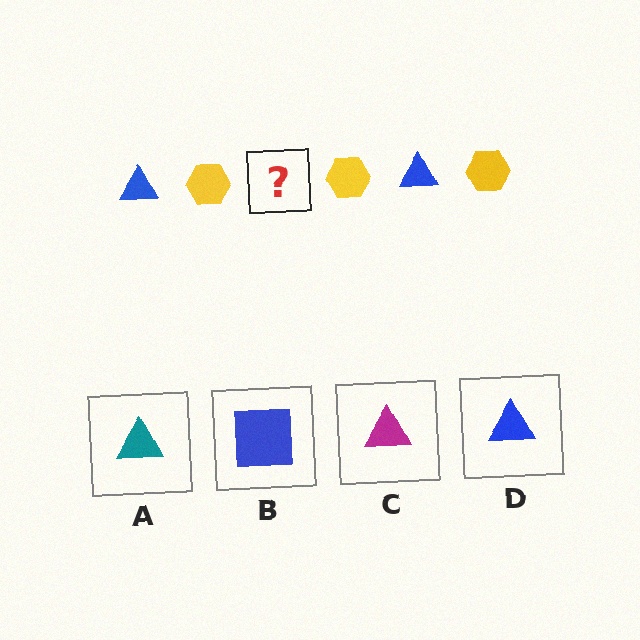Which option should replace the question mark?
Option D.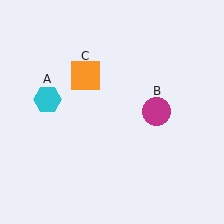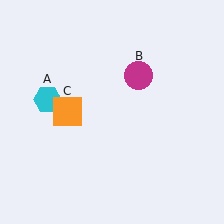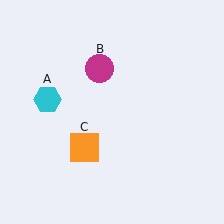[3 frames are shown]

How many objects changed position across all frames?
2 objects changed position: magenta circle (object B), orange square (object C).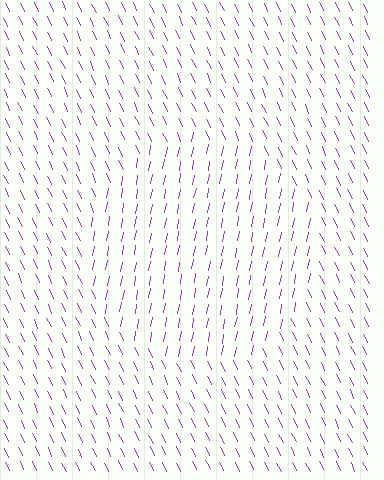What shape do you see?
I see a circle.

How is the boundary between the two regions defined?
The boundary is defined purely by a change in line orientation (approximately 36 degrees difference). All lines are the same color and thickness.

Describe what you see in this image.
The image is filled with small purple line segments. A circle region in the image has lines oriented differently from the surrounding lines, creating a visible texture boundary.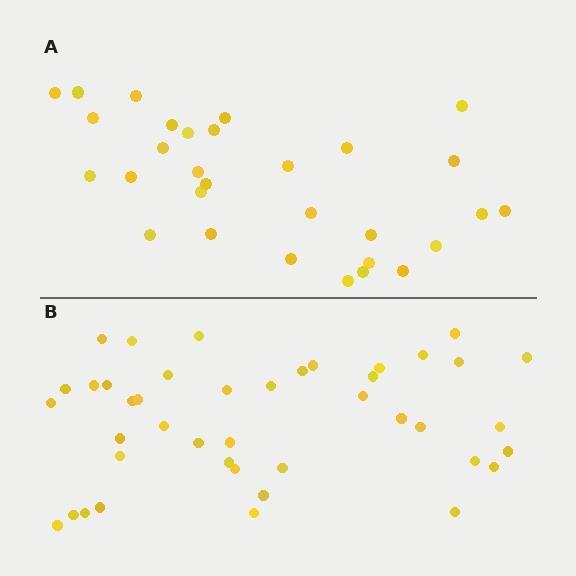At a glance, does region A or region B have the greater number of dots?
Region B (the bottom region) has more dots.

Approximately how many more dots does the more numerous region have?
Region B has roughly 12 or so more dots than region A.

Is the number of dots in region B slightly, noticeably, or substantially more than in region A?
Region B has noticeably more, but not dramatically so. The ratio is roughly 1.4 to 1.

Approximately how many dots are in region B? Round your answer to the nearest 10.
About 40 dots. (The exact count is 42, which rounds to 40.)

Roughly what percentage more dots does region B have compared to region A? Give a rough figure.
About 40% more.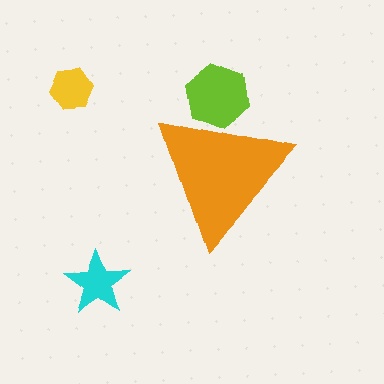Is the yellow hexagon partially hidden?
No, the yellow hexagon is fully visible.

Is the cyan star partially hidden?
No, the cyan star is fully visible.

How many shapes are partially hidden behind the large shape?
1 shape is partially hidden.